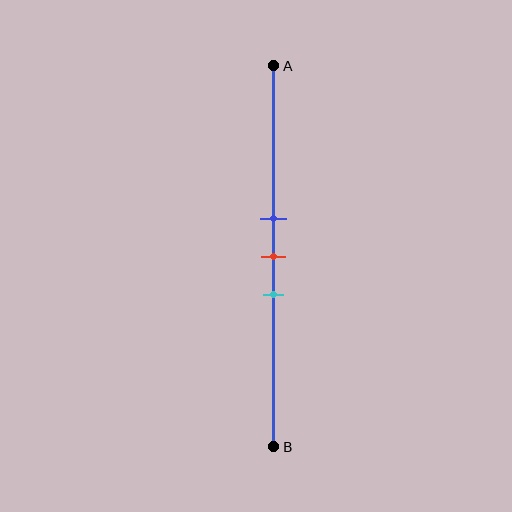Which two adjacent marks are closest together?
The blue and red marks are the closest adjacent pair.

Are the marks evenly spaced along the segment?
Yes, the marks are approximately evenly spaced.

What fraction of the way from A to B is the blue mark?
The blue mark is approximately 40% (0.4) of the way from A to B.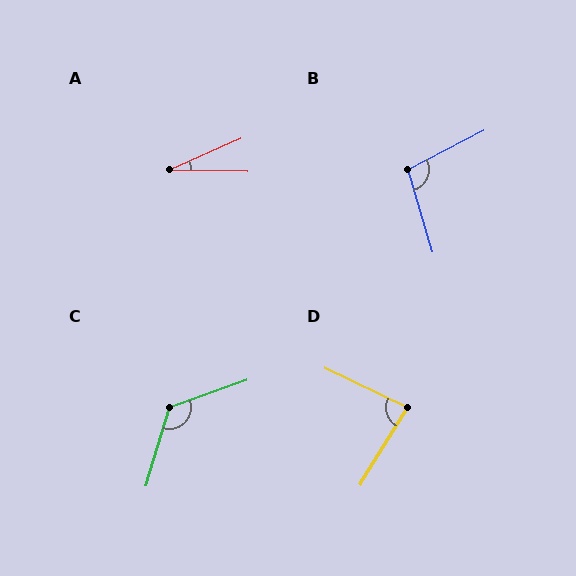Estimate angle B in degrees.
Approximately 100 degrees.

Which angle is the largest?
C, at approximately 127 degrees.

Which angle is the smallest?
A, at approximately 24 degrees.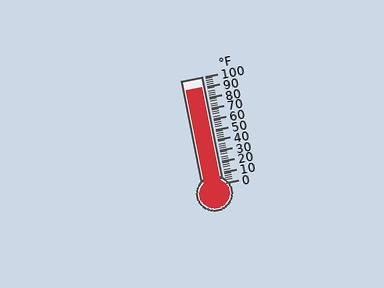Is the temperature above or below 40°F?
The temperature is above 40°F.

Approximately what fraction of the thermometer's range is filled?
The thermometer is filled to approximately 90% of its range.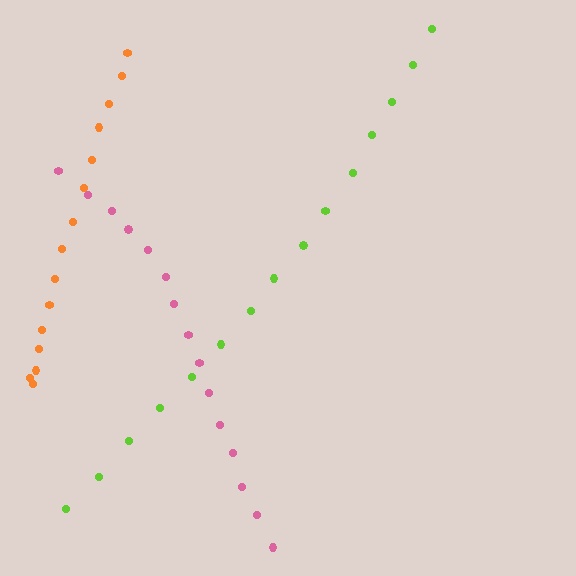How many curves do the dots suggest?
There are 3 distinct paths.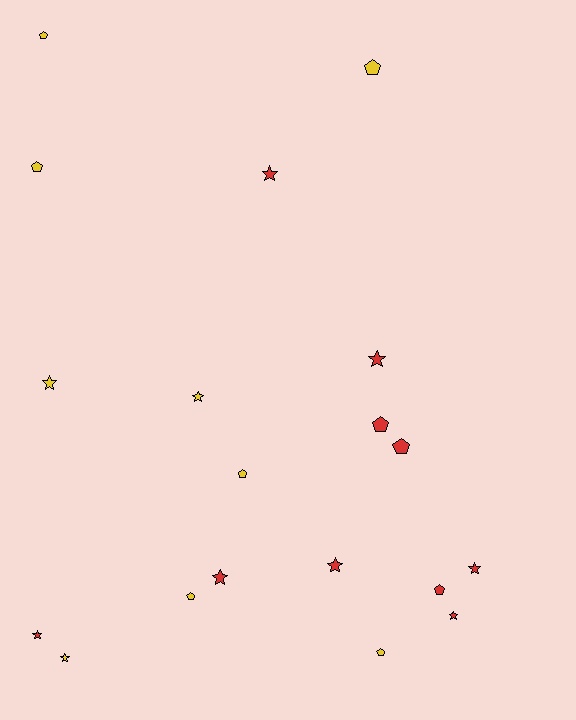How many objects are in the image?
There are 19 objects.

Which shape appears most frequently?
Star, with 10 objects.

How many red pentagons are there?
There are 3 red pentagons.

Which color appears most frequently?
Red, with 10 objects.